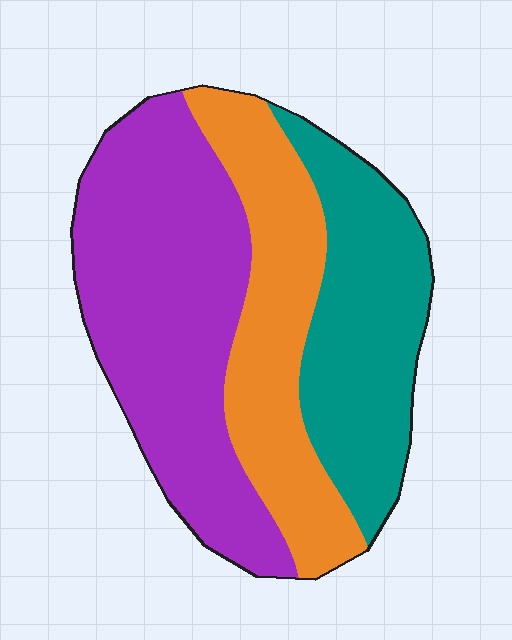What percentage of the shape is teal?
Teal covers roughly 30% of the shape.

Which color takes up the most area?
Purple, at roughly 45%.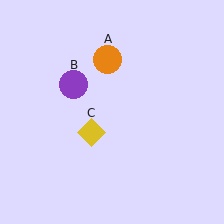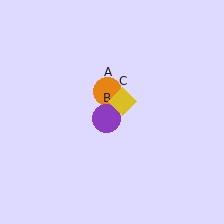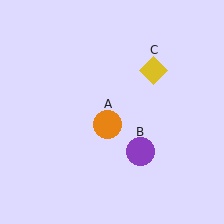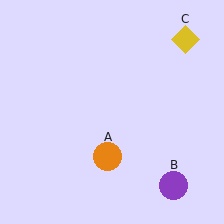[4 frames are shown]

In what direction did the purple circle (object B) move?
The purple circle (object B) moved down and to the right.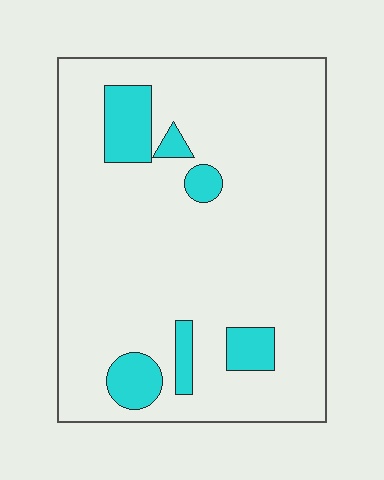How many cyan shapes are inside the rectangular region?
6.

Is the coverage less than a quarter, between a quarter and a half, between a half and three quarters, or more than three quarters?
Less than a quarter.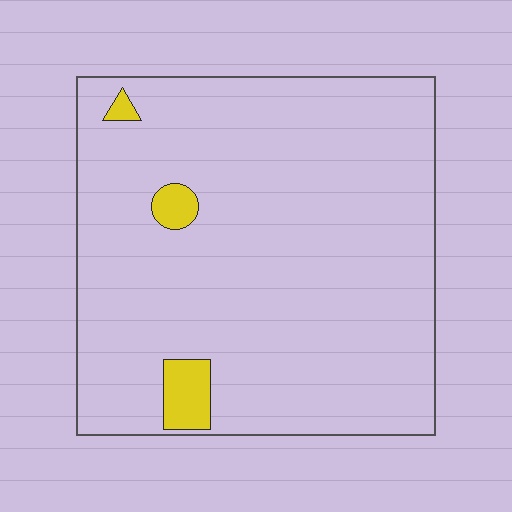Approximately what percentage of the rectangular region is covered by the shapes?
Approximately 5%.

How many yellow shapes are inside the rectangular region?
3.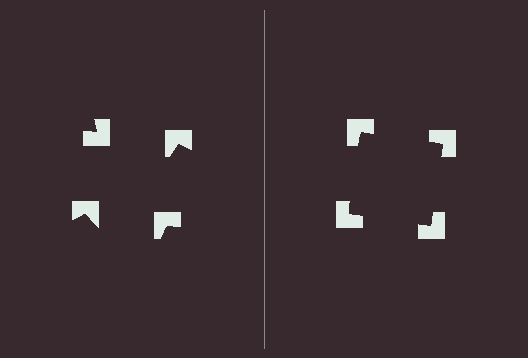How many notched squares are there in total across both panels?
8 — 4 on each side.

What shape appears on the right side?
An illusory square.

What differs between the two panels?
The notched squares are positioned identically on both sides; only the wedge orientations differ. On the right they align to a square; on the left they are misaligned.